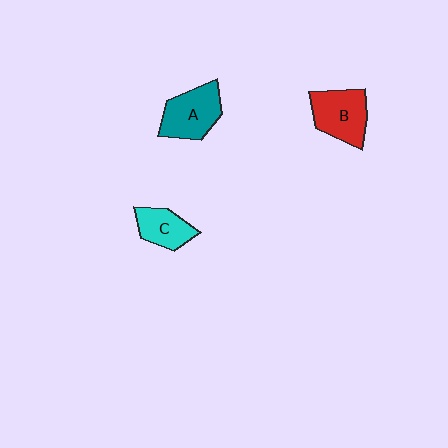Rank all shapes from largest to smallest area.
From largest to smallest: B (red), A (teal), C (cyan).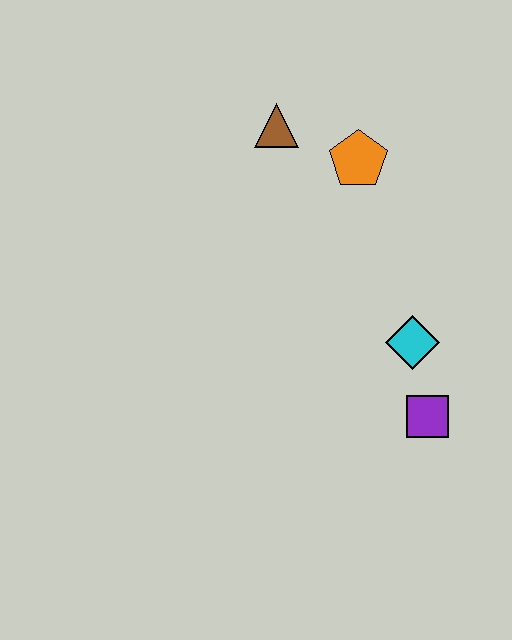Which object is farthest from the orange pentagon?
The purple square is farthest from the orange pentagon.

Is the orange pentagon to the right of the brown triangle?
Yes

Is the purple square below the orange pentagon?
Yes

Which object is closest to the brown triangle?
The orange pentagon is closest to the brown triangle.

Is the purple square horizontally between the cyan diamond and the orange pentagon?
No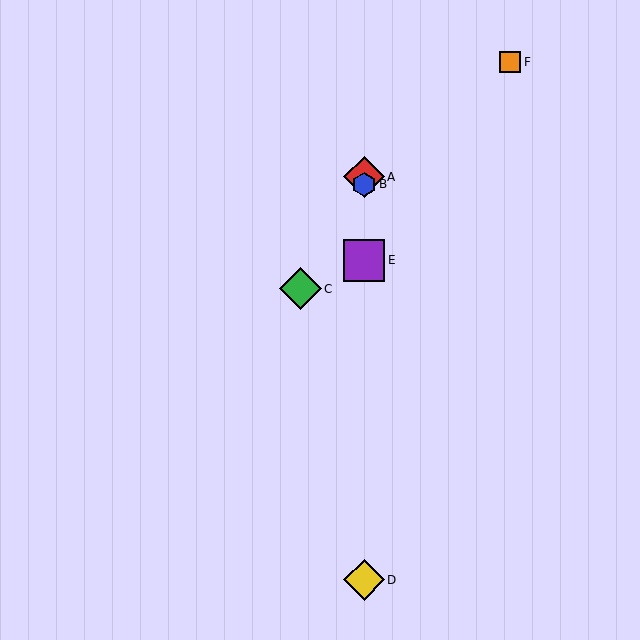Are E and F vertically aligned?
No, E is at x≈364 and F is at x≈510.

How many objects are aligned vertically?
4 objects (A, B, D, E) are aligned vertically.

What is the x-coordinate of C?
Object C is at x≈300.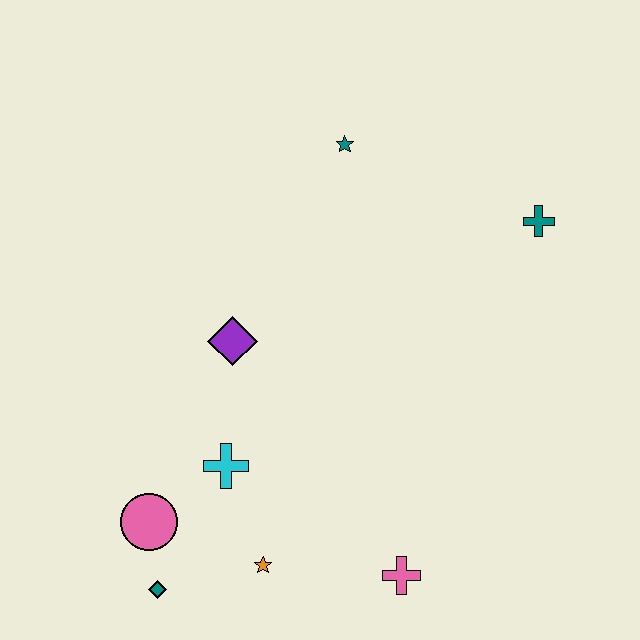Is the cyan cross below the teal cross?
Yes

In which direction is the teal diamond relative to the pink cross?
The teal diamond is to the left of the pink cross.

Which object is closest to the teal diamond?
The pink circle is closest to the teal diamond.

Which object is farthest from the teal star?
The teal diamond is farthest from the teal star.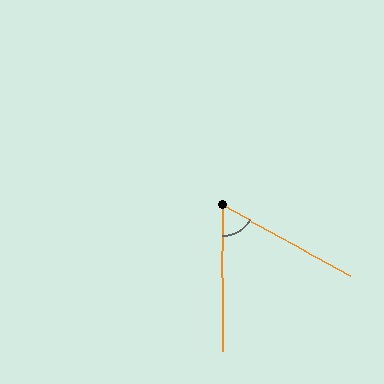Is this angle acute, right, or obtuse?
It is acute.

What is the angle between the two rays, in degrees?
Approximately 61 degrees.